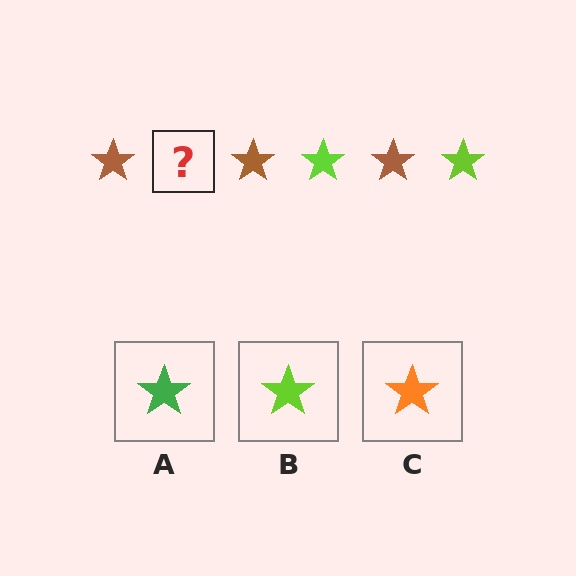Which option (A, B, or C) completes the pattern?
B.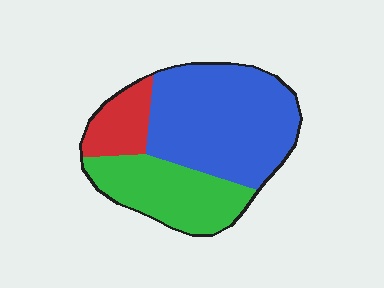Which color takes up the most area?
Blue, at roughly 55%.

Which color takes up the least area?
Red, at roughly 15%.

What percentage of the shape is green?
Green takes up about one third (1/3) of the shape.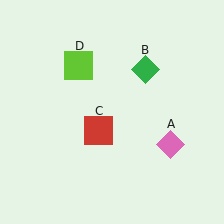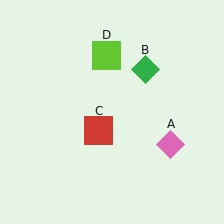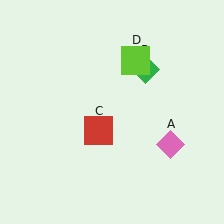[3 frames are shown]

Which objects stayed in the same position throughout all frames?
Pink diamond (object A) and green diamond (object B) and red square (object C) remained stationary.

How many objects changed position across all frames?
1 object changed position: lime square (object D).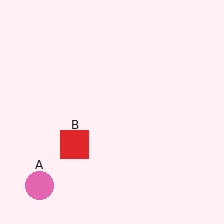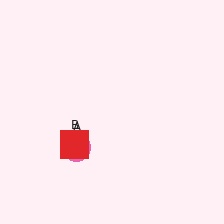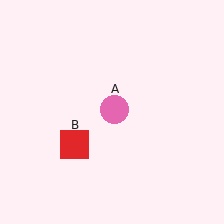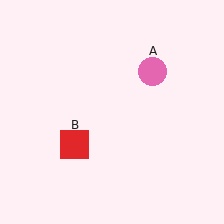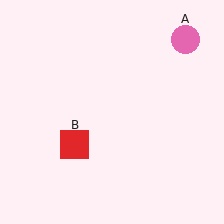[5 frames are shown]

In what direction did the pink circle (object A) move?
The pink circle (object A) moved up and to the right.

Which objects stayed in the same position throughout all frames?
Red square (object B) remained stationary.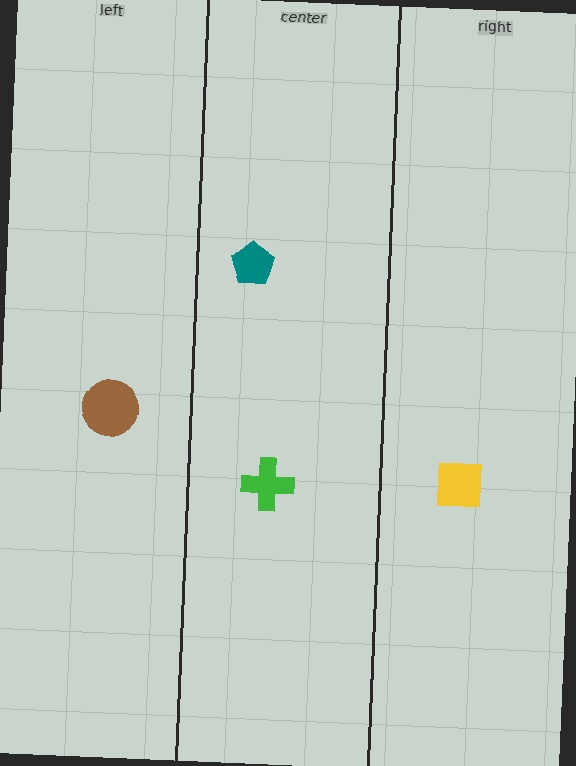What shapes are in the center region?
The teal pentagon, the green cross.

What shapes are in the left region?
The brown circle.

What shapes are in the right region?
The yellow square.